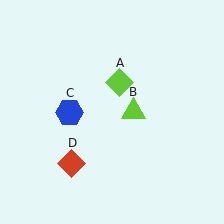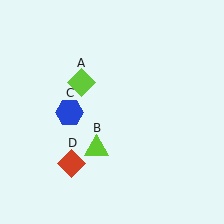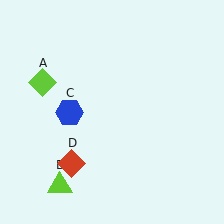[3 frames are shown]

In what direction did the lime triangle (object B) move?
The lime triangle (object B) moved down and to the left.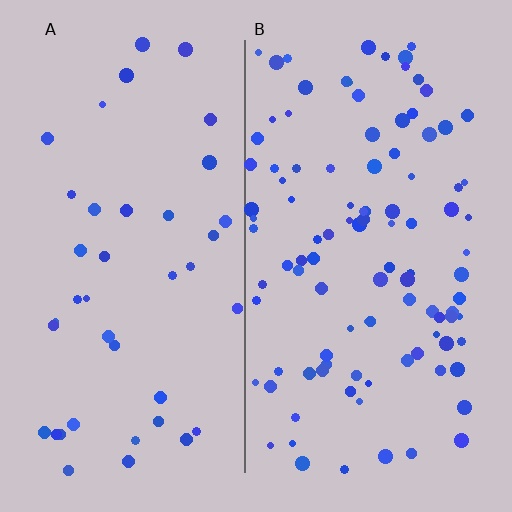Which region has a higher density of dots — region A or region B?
B (the right).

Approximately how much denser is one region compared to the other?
Approximately 2.6× — region B over region A.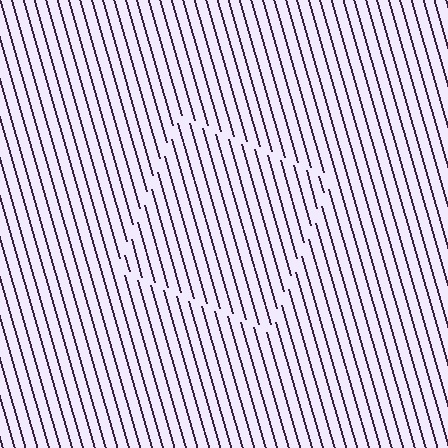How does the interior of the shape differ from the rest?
The interior of the shape contains the same grating, shifted by half a period — the contour is defined by the phase discontinuity where line-ends from the inner and outer gratings abut.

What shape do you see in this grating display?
An illusory square. The interior of the shape contains the same grating, shifted by half a period — the contour is defined by the phase discontinuity where line-ends from the inner and outer gratings abut.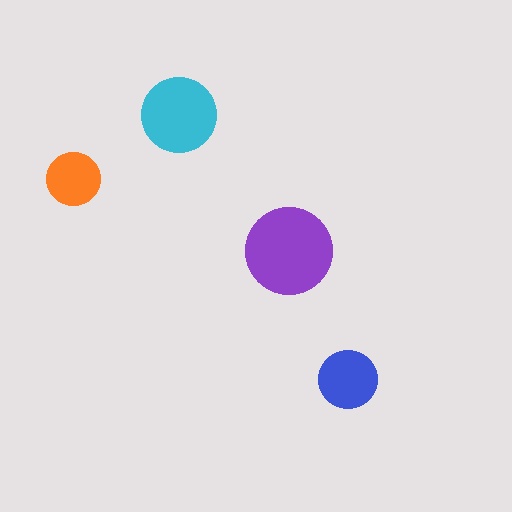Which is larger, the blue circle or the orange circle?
The blue one.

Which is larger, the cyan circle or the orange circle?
The cyan one.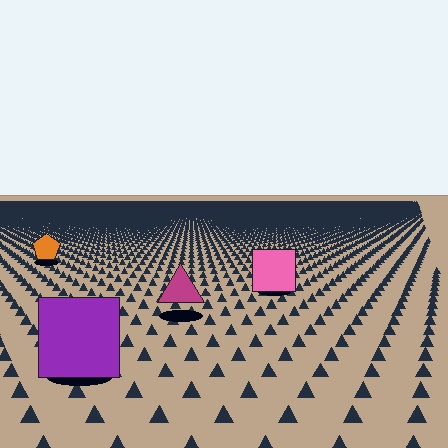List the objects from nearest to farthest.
From nearest to farthest: the purple square, the magenta triangle, the pink square, the orange pentagon.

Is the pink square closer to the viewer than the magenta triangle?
No. The magenta triangle is closer — you can tell from the texture gradient: the ground texture is coarser near it.